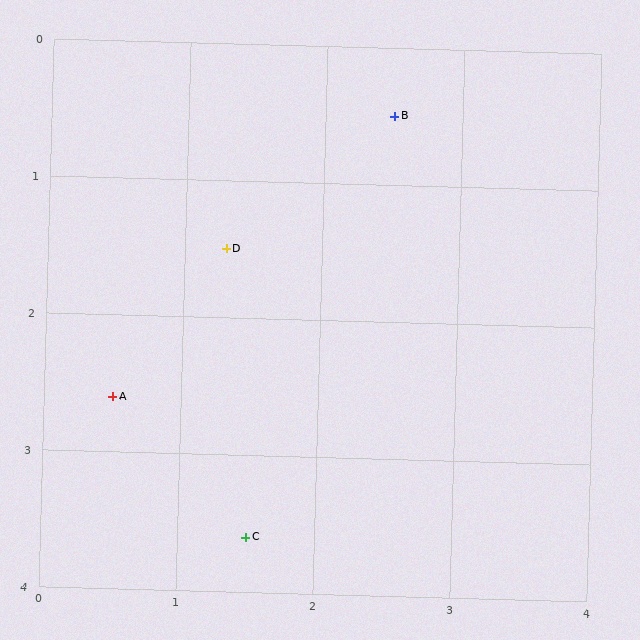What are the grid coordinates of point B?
Point B is at approximately (2.5, 0.5).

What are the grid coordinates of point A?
Point A is at approximately (0.5, 2.6).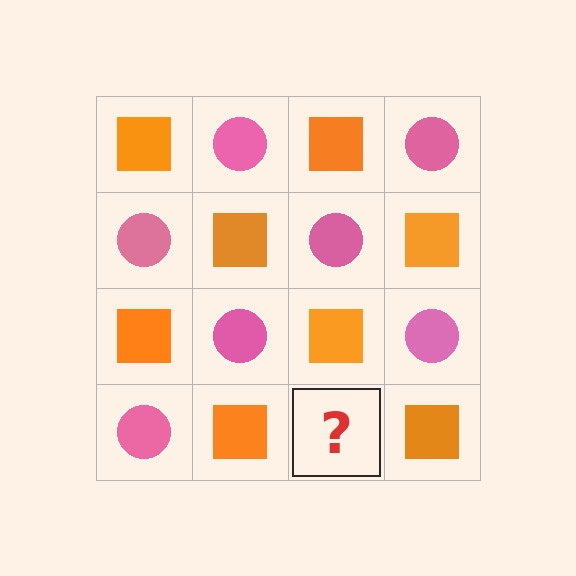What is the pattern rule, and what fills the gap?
The rule is that it alternates orange square and pink circle in a checkerboard pattern. The gap should be filled with a pink circle.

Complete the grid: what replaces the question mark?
The question mark should be replaced with a pink circle.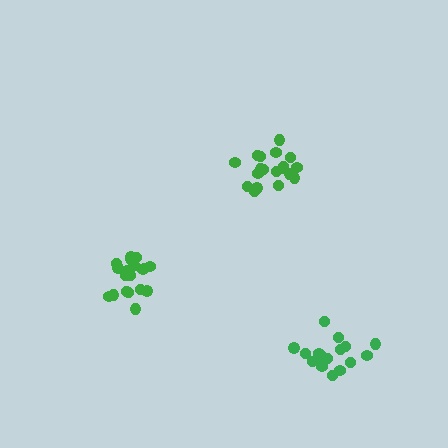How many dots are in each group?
Group 1: 20 dots, Group 2: 20 dots, Group 3: 16 dots (56 total).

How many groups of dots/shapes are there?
There are 3 groups.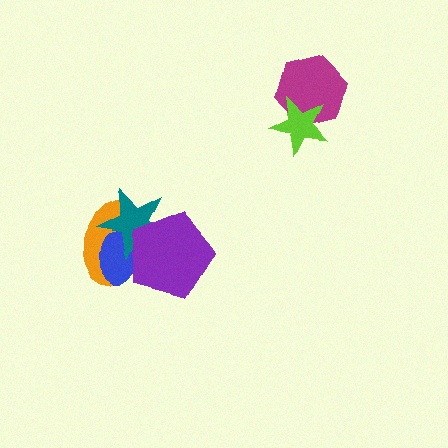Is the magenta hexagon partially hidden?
Yes, it is partially covered by another shape.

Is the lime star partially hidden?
No, no other shape covers it.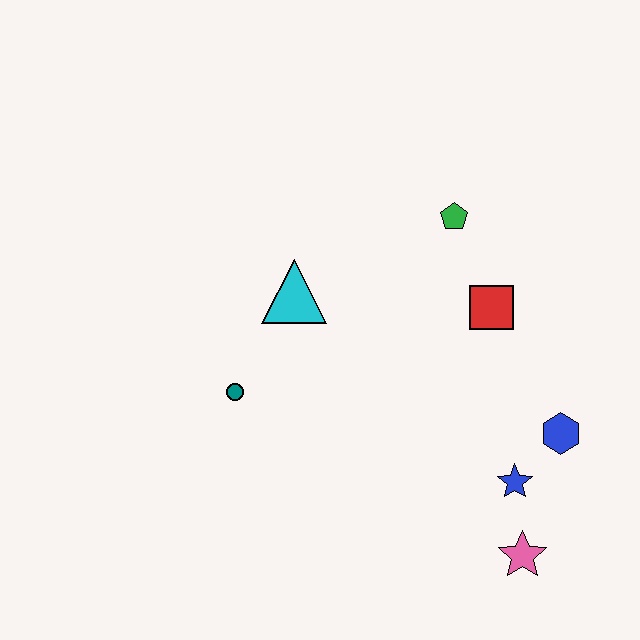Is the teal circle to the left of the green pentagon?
Yes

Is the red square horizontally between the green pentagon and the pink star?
Yes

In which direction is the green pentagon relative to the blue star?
The green pentagon is above the blue star.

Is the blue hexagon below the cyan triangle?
Yes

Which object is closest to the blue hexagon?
The blue star is closest to the blue hexagon.